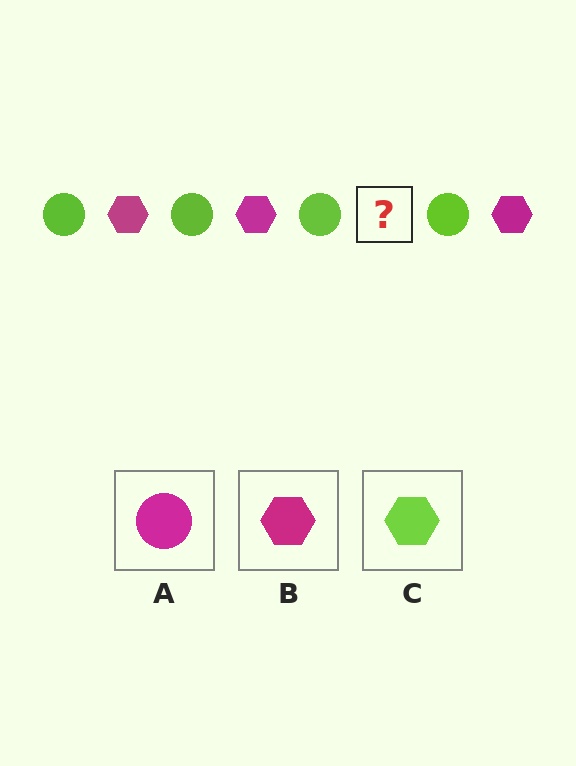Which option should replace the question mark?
Option B.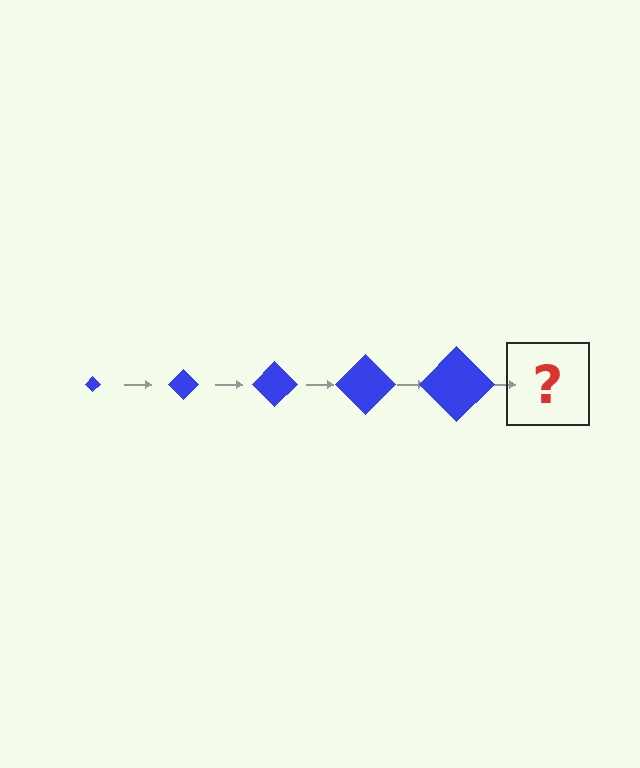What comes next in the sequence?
The next element should be a blue diamond, larger than the previous one.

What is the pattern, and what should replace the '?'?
The pattern is that the diamond gets progressively larger each step. The '?' should be a blue diamond, larger than the previous one.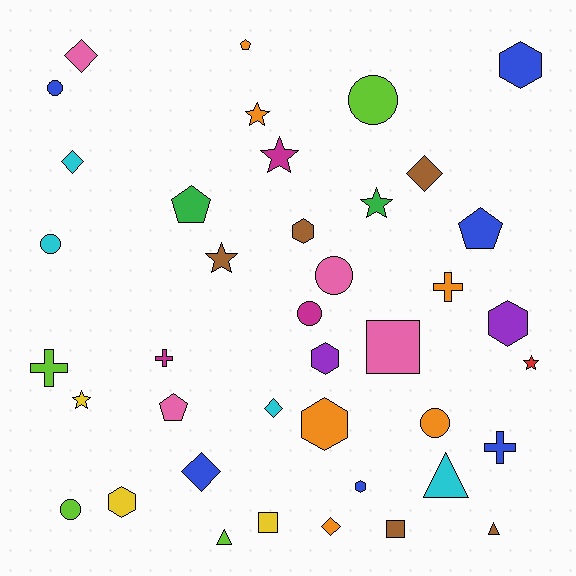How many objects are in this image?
There are 40 objects.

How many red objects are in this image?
There is 1 red object.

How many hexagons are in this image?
There are 7 hexagons.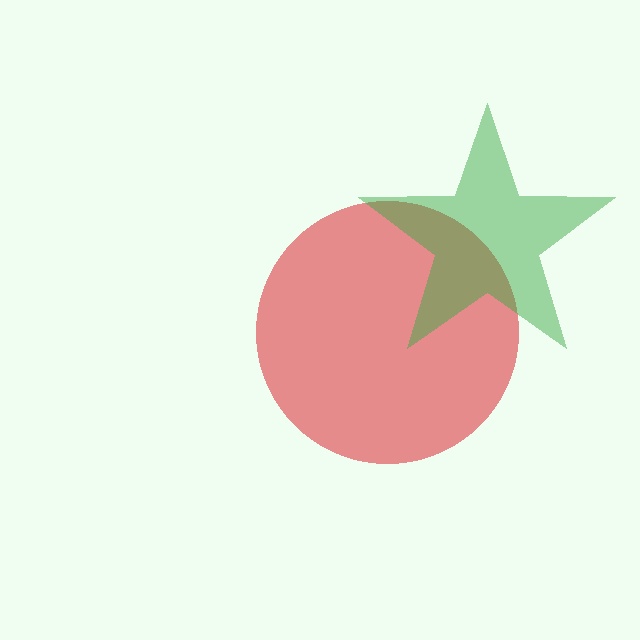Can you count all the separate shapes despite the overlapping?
Yes, there are 2 separate shapes.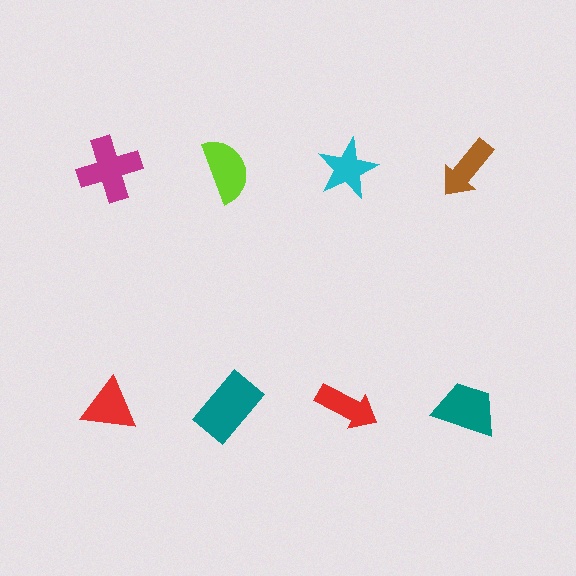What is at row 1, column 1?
A magenta cross.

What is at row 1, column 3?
A cyan star.